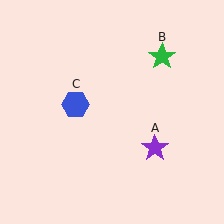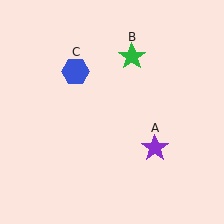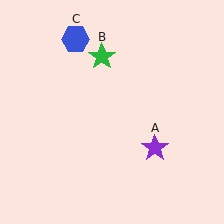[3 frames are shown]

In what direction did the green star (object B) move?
The green star (object B) moved left.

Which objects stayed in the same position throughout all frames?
Purple star (object A) remained stationary.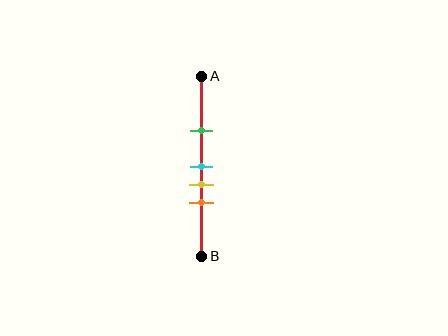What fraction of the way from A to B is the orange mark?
The orange mark is approximately 70% (0.7) of the way from A to B.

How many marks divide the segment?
There are 4 marks dividing the segment.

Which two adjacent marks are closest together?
The cyan and yellow marks are the closest adjacent pair.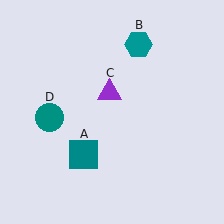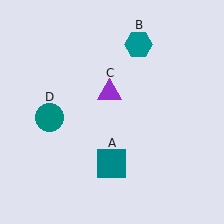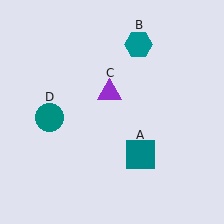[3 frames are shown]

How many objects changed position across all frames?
1 object changed position: teal square (object A).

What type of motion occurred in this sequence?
The teal square (object A) rotated counterclockwise around the center of the scene.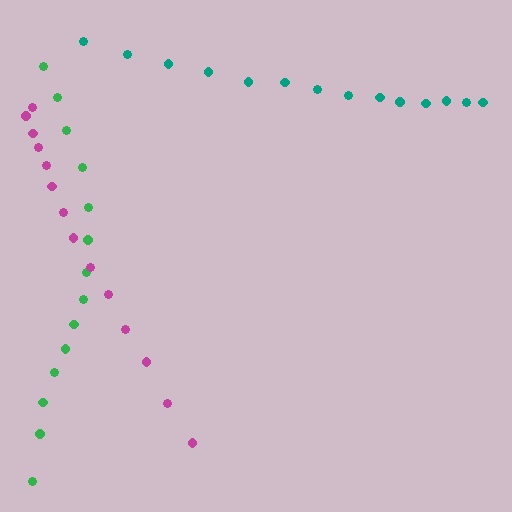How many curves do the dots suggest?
There are 3 distinct paths.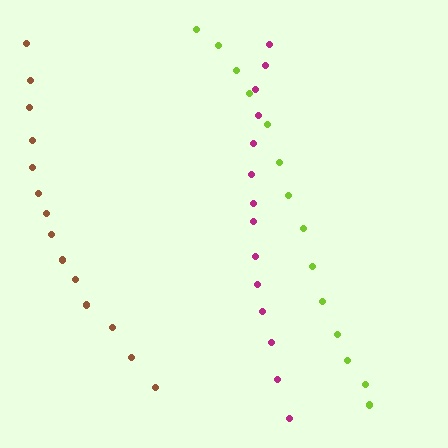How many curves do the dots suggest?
There are 3 distinct paths.